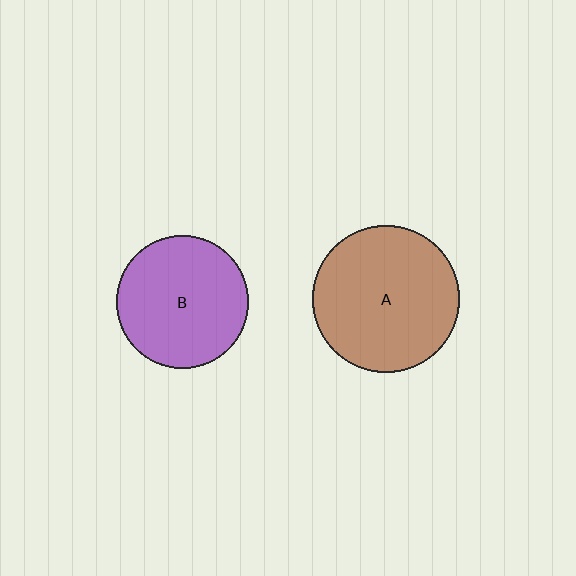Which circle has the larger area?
Circle A (brown).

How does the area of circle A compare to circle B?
Approximately 1.2 times.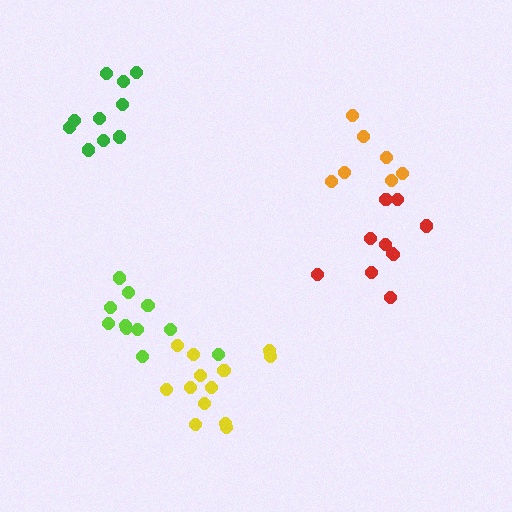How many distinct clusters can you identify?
There are 5 distinct clusters.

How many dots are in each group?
Group 1: 13 dots, Group 2: 10 dots, Group 3: 11 dots, Group 4: 7 dots, Group 5: 10 dots (51 total).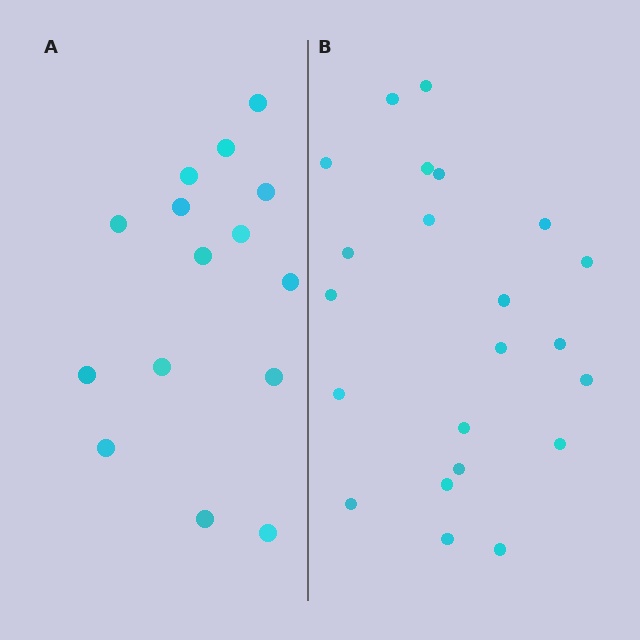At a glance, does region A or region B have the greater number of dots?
Region B (the right region) has more dots.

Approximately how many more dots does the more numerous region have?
Region B has roughly 8 or so more dots than region A.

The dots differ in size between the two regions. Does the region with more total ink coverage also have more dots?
No. Region A has more total ink coverage because its dots are larger, but region B actually contains more individual dots. Total area can be misleading — the number of items is what matters here.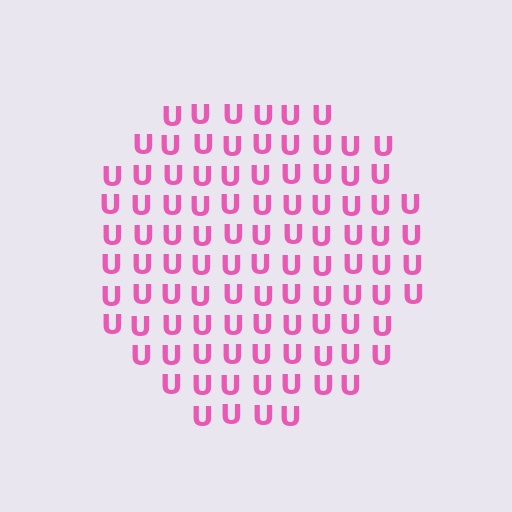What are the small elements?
The small elements are letter U's.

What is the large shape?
The large shape is a circle.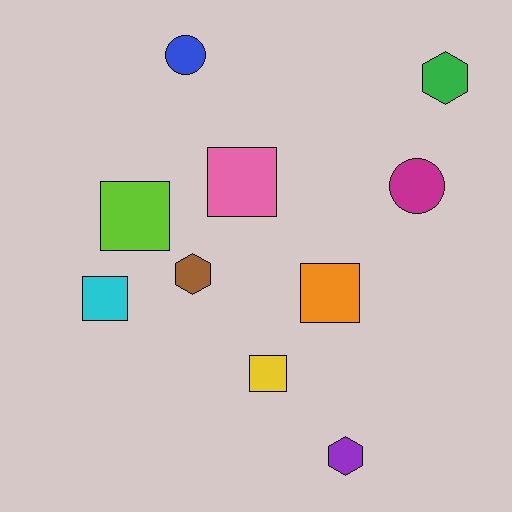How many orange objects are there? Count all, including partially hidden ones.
There is 1 orange object.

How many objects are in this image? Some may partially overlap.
There are 10 objects.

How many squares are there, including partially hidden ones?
There are 5 squares.